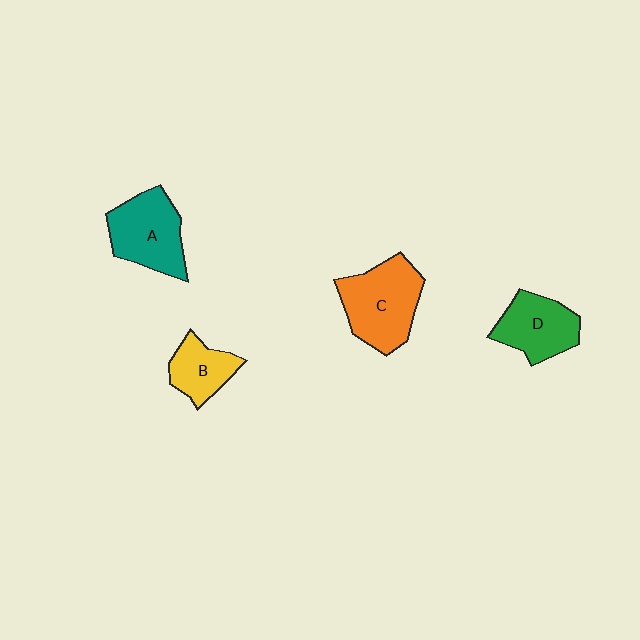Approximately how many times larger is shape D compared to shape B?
Approximately 1.3 times.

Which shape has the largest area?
Shape C (orange).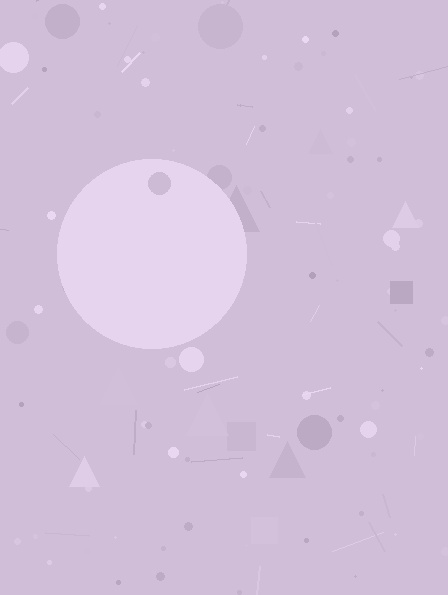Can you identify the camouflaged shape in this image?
The camouflaged shape is a circle.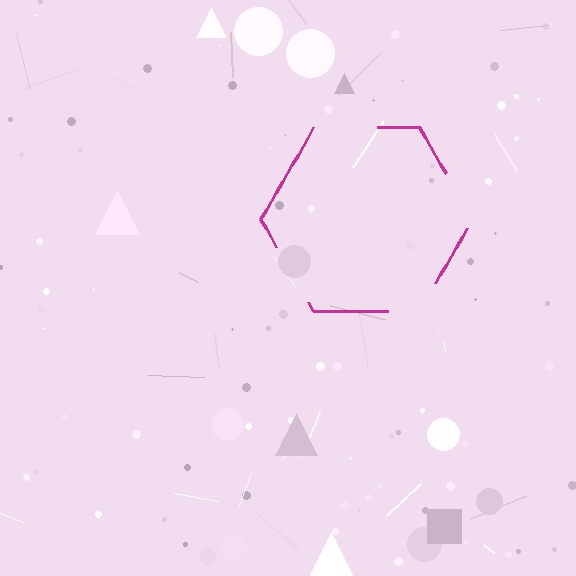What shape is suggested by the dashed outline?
The dashed outline suggests a hexagon.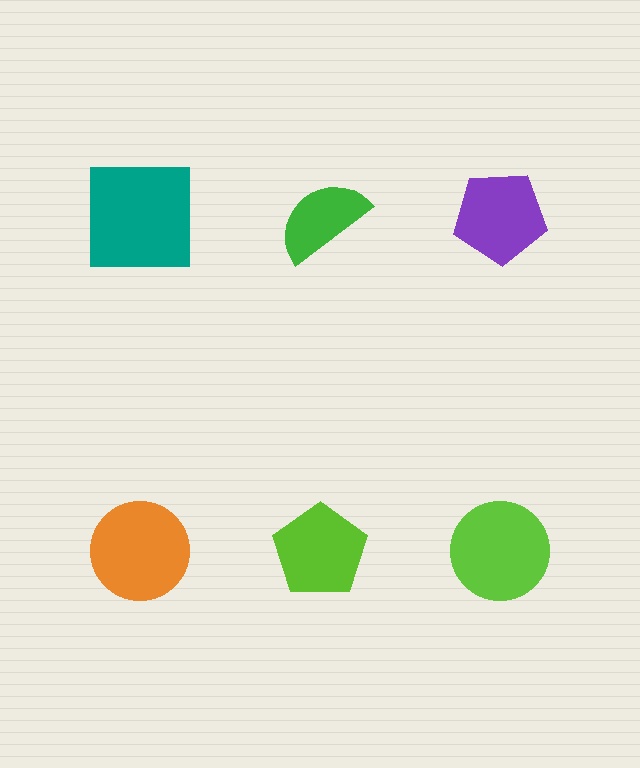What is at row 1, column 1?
A teal square.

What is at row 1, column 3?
A purple pentagon.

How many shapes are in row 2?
3 shapes.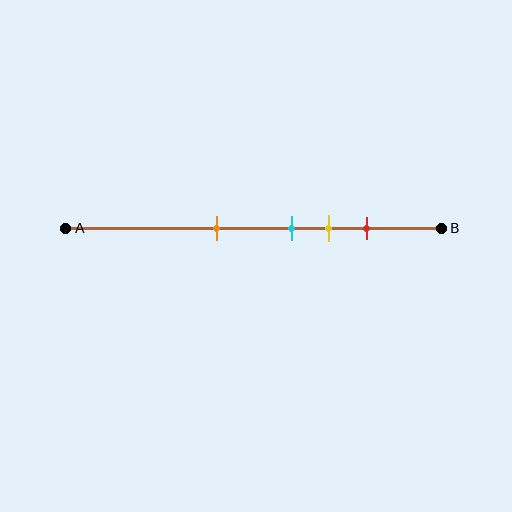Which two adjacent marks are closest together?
The cyan and yellow marks are the closest adjacent pair.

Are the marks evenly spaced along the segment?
No, the marks are not evenly spaced.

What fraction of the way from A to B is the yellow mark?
The yellow mark is approximately 70% (0.7) of the way from A to B.